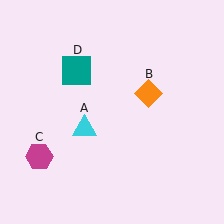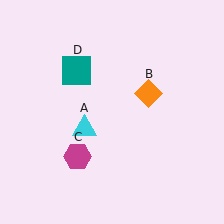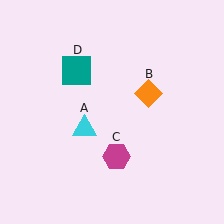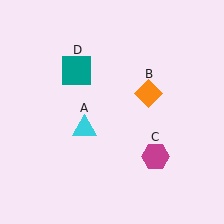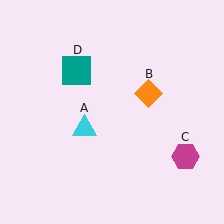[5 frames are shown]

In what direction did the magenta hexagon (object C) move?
The magenta hexagon (object C) moved right.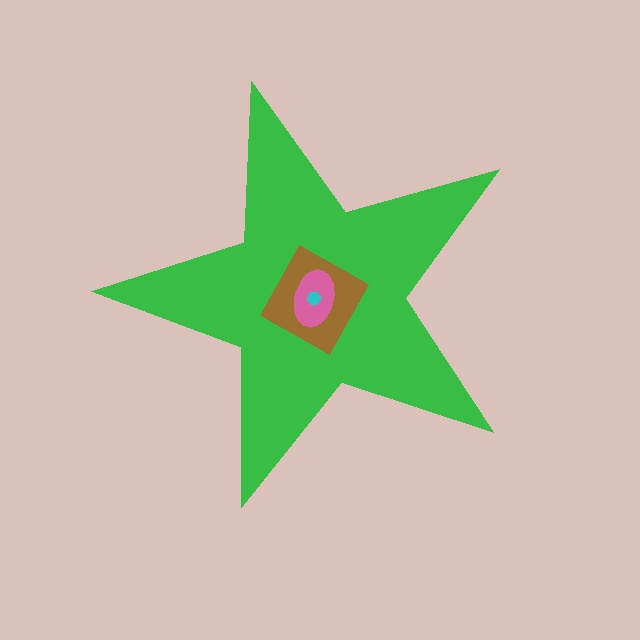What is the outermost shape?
The green star.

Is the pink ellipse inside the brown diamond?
Yes.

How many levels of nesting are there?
4.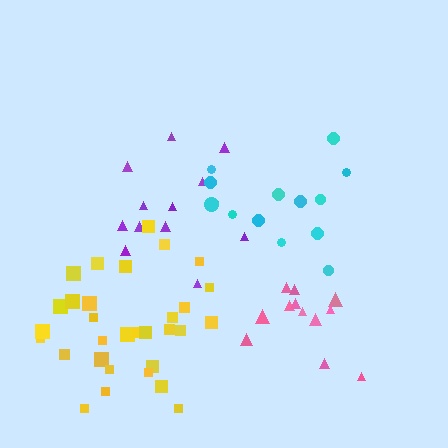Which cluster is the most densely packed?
Pink.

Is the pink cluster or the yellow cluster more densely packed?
Pink.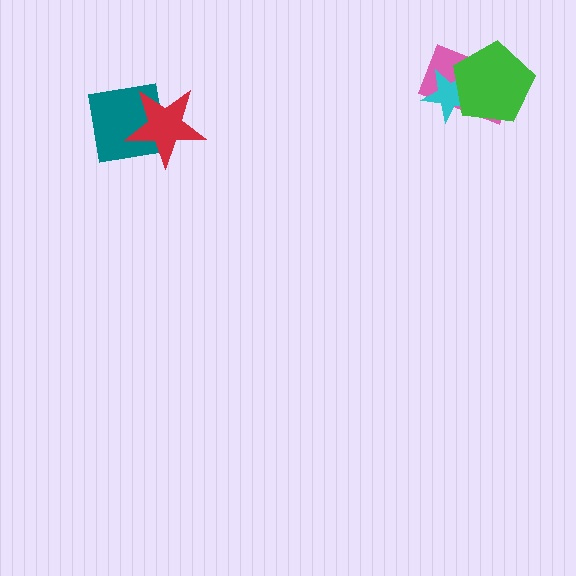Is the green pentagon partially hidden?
No, no other shape covers it.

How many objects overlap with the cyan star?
2 objects overlap with the cyan star.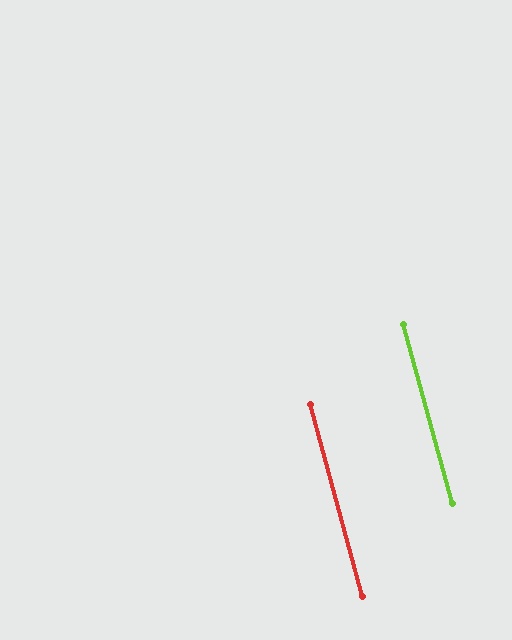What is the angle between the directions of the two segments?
Approximately 0 degrees.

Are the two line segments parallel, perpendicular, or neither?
Parallel — their directions differ by only 0.1°.